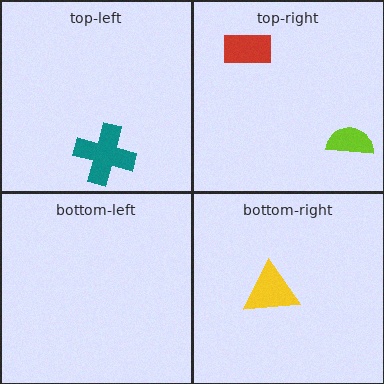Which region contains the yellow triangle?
The bottom-right region.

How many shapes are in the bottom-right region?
1.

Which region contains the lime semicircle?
The top-right region.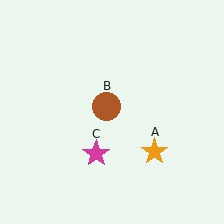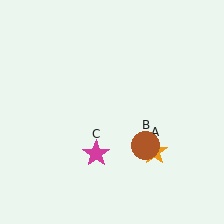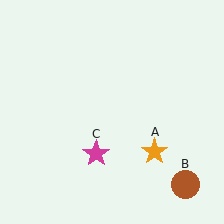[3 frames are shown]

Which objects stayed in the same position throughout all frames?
Orange star (object A) and magenta star (object C) remained stationary.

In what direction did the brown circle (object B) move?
The brown circle (object B) moved down and to the right.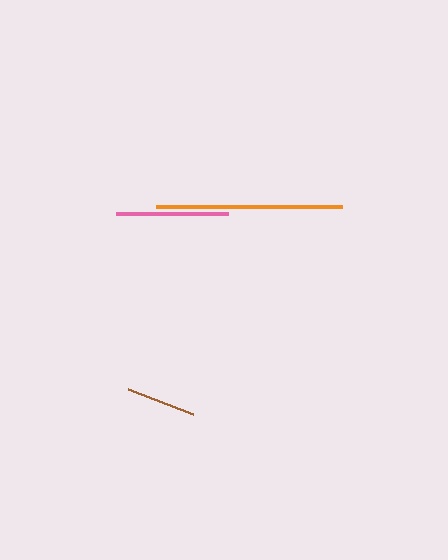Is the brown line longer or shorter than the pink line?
The pink line is longer than the brown line.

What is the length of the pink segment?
The pink segment is approximately 111 pixels long.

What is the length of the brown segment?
The brown segment is approximately 69 pixels long.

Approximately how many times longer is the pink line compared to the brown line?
The pink line is approximately 1.6 times the length of the brown line.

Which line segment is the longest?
The orange line is the longest at approximately 186 pixels.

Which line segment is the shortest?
The brown line is the shortest at approximately 69 pixels.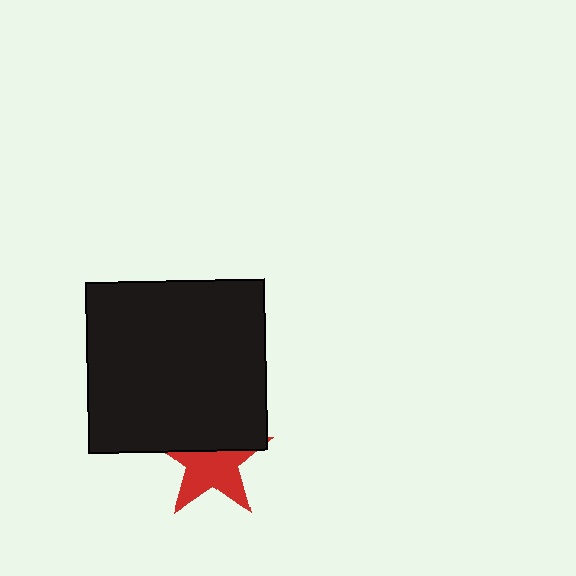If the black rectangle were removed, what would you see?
You would see the complete red star.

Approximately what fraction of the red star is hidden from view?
Roughly 40% of the red star is hidden behind the black rectangle.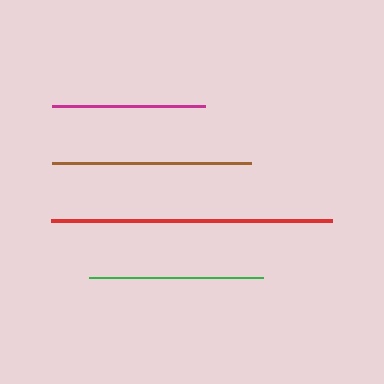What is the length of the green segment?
The green segment is approximately 174 pixels long.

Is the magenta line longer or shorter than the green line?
The green line is longer than the magenta line.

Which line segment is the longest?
The red line is the longest at approximately 281 pixels.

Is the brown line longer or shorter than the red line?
The red line is longer than the brown line.